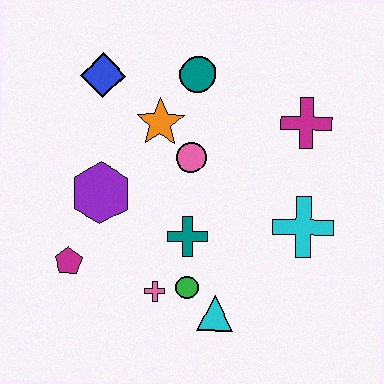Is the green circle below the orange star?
Yes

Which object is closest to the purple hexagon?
The magenta pentagon is closest to the purple hexagon.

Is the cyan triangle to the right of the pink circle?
Yes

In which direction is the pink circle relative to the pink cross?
The pink circle is above the pink cross.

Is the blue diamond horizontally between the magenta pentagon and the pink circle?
Yes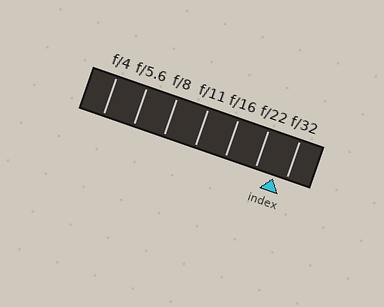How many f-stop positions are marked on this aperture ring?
There are 7 f-stop positions marked.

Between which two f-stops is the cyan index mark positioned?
The index mark is between f/22 and f/32.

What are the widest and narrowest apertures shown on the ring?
The widest aperture shown is f/4 and the narrowest is f/32.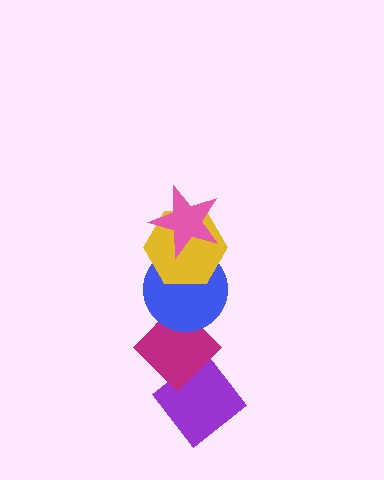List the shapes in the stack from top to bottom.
From top to bottom: the pink star, the yellow hexagon, the blue circle, the magenta diamond, the purple diamond.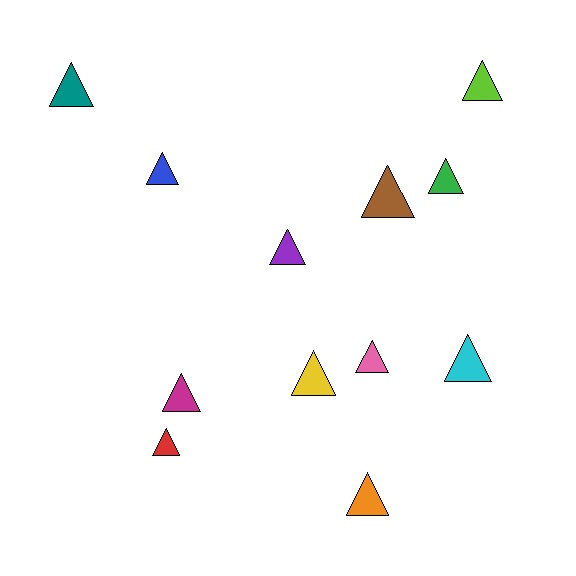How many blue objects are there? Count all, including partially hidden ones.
There is 1 blue object.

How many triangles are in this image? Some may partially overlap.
There are 12 triangles.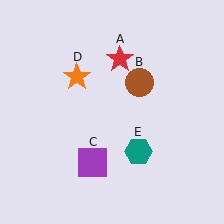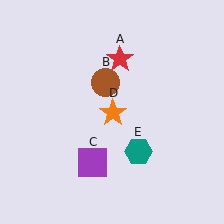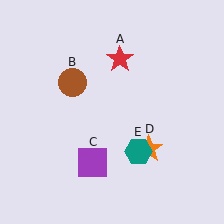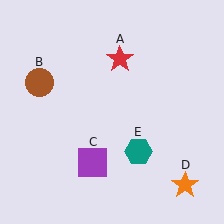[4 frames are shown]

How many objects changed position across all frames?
2 objects changed position: brown circle (object B), orange star (object D).